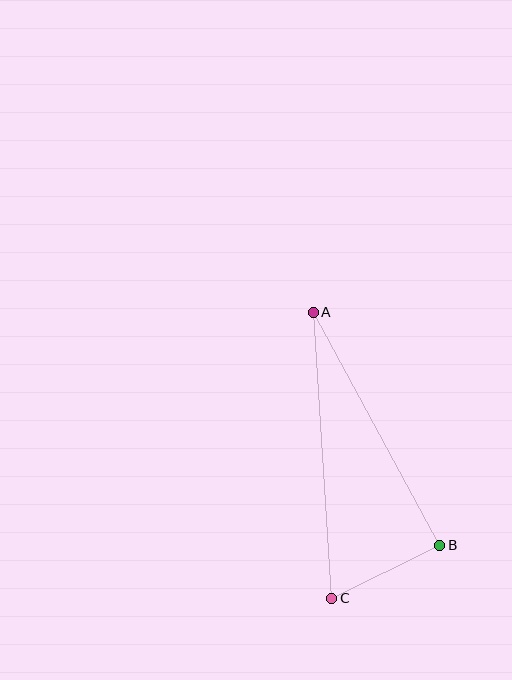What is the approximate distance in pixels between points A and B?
The distance between A and B is approximately 265 pixels.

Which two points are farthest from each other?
Points A and C are farthest from each other.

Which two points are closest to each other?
Points B and C are closest to each other.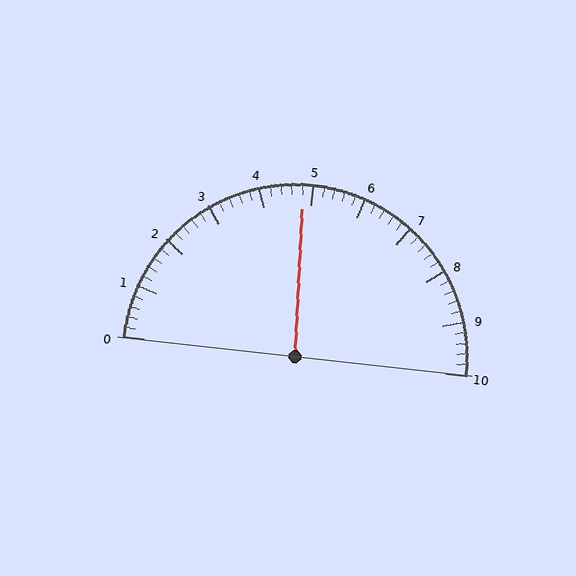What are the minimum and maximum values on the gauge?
The gauge ranges from 0 to 10.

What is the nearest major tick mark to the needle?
The nearest major tick mark is 5.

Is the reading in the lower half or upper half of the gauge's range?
The reading is in the lower half of the range (0 to 10).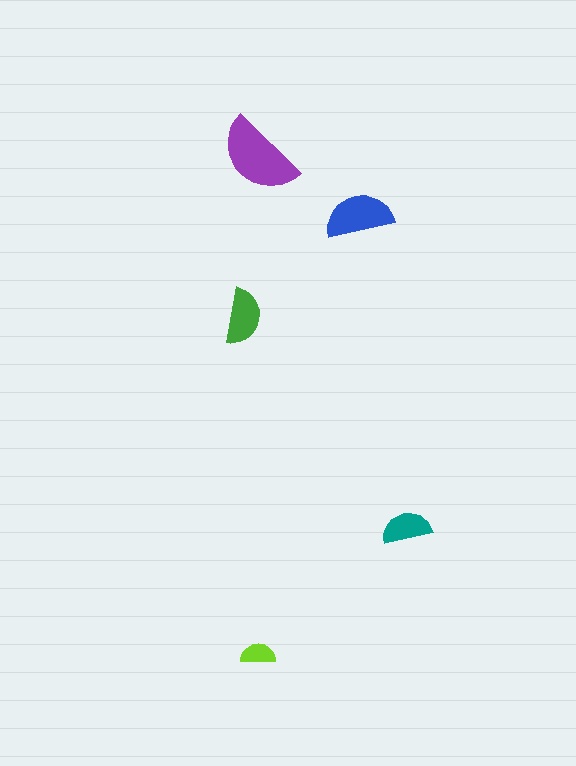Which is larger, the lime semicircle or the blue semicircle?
The blue one.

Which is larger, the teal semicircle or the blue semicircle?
The blue one.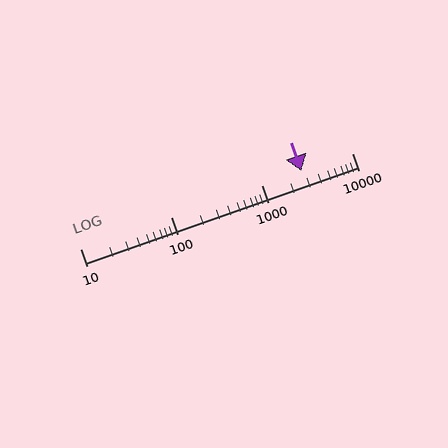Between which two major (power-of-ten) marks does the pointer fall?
The pointer is between 1000 and 10000.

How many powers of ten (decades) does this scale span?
The scale spans 3 decades, from 10 to 10000.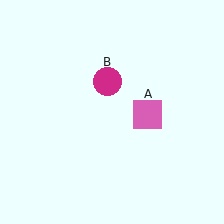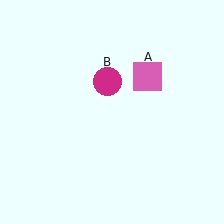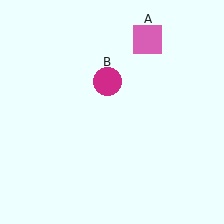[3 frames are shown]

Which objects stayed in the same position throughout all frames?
Magenta circle (object B) remained stationary.